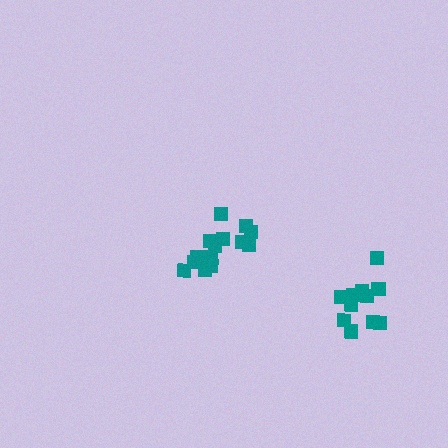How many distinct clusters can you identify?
There are 2 distinct clusters.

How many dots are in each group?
Group 1: 17 dots, Group 2: 11 dots (28 total).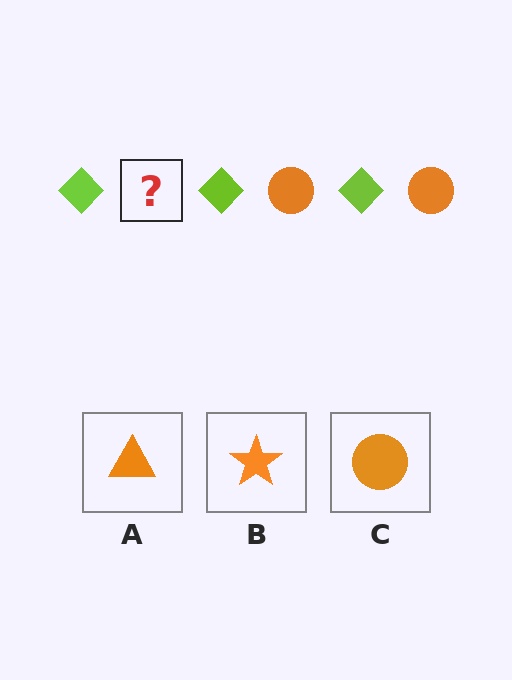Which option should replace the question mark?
Option C.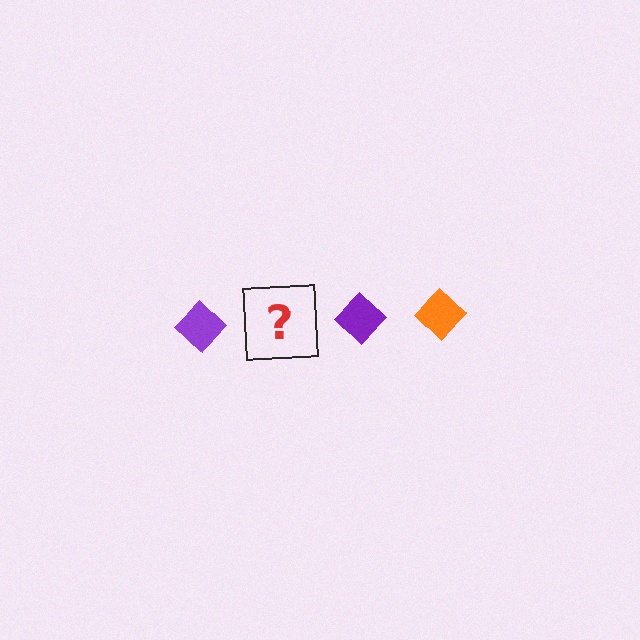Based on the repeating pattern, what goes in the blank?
The blank should be an orange diamond.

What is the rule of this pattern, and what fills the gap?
The rule is that the pattern cycles through purple, orange diamonds. The gap should be filled with an orange diamond.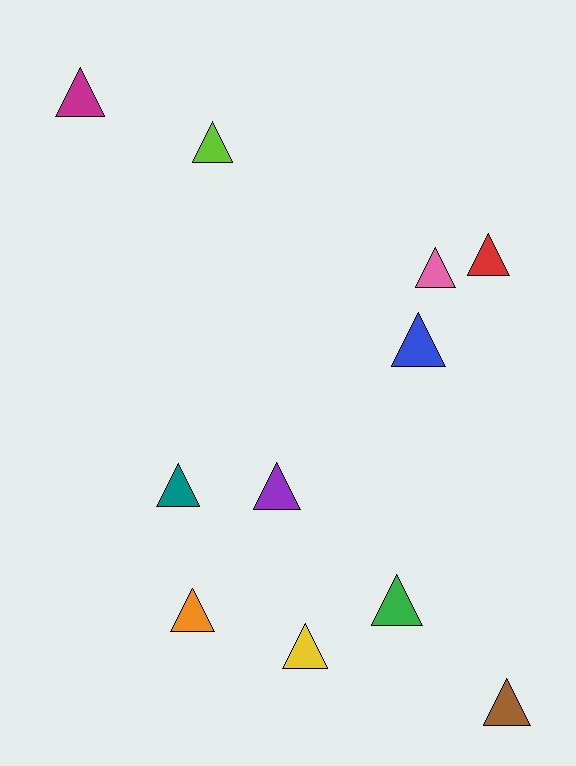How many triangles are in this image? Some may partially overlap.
There are 11 triangles.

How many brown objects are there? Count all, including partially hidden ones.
There is 1 brown object.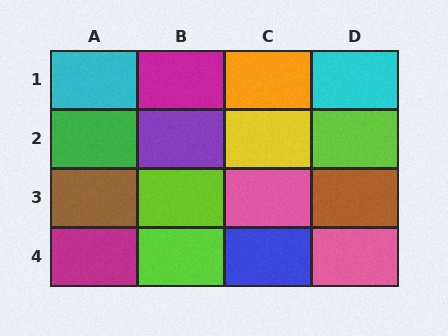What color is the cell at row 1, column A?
Cyan.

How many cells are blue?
1 cell is blue.